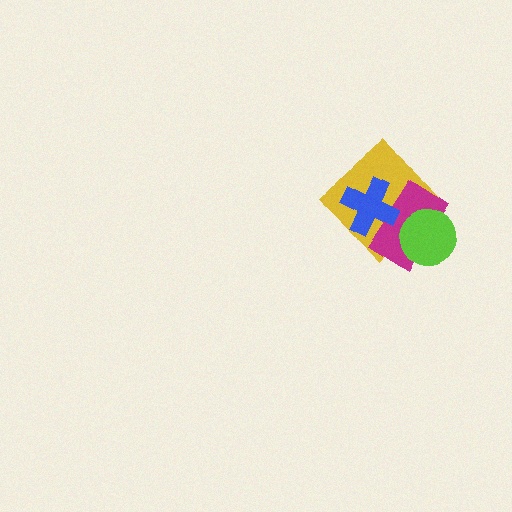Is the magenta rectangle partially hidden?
Yes, it is partially covered by another shape.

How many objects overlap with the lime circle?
2 objects overlap with the lime circle.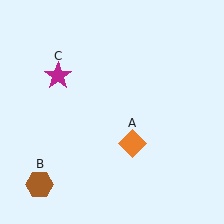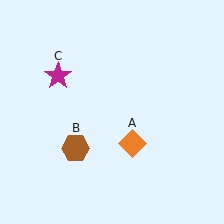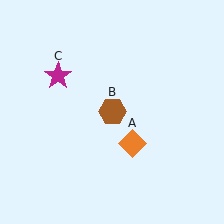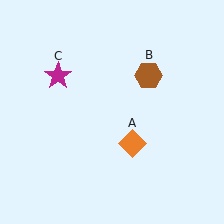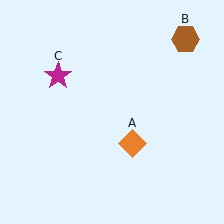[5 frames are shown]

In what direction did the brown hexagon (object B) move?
The brown hexagon (object B) moved up and to the right.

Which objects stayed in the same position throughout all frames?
Orange diamond (object A) and magenta star (object C) remained stationary.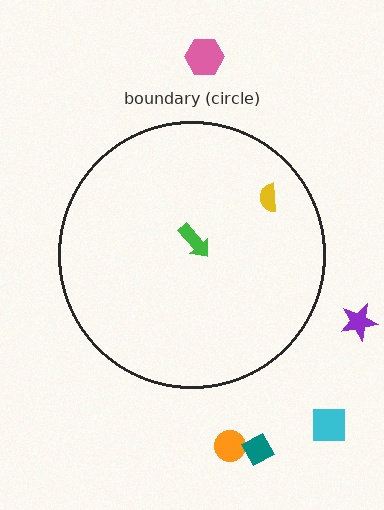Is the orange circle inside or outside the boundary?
Outside.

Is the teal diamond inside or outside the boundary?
Outside.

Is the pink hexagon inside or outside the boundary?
Outside.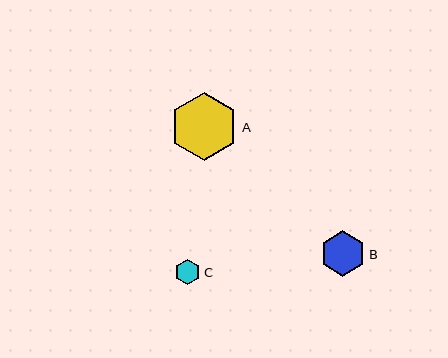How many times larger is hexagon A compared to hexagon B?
Hexagon A is approximately 1.5 times the size of hexagon B.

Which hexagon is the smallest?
Hexagon C is the smallest with a size of approximately 26 pixels.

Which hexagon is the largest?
Hexagon A is the largest with a size of approximately 69 pixels.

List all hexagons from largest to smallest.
From largest to smallest: A, B, C.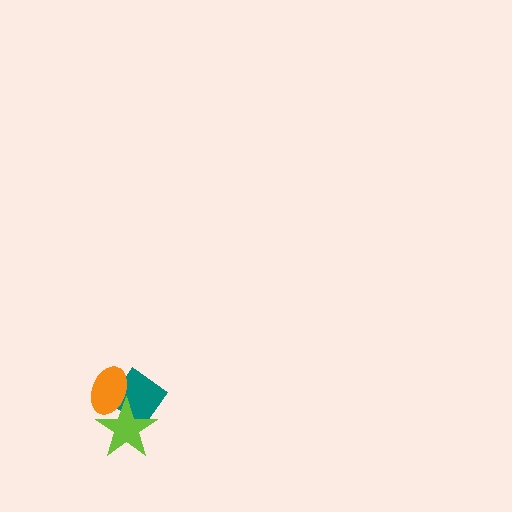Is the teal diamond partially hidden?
Yes, it is partially covered by another shape.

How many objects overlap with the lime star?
2 objects overlap with the lime star.